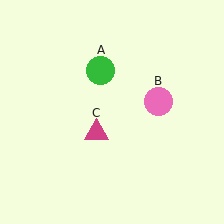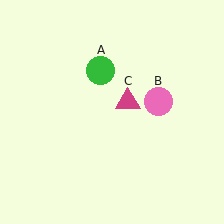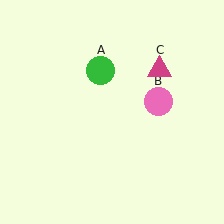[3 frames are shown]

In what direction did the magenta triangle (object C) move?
The magenta triangle (object C) moved up and to the right.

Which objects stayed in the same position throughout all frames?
Green circle (object A) and pink circle (object B) remained stationary.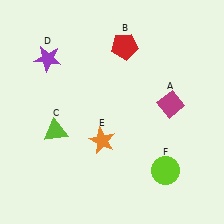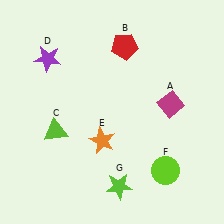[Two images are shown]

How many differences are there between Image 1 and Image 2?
There is 1 difference between the two images.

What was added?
A lime star (G) was added in Image 2.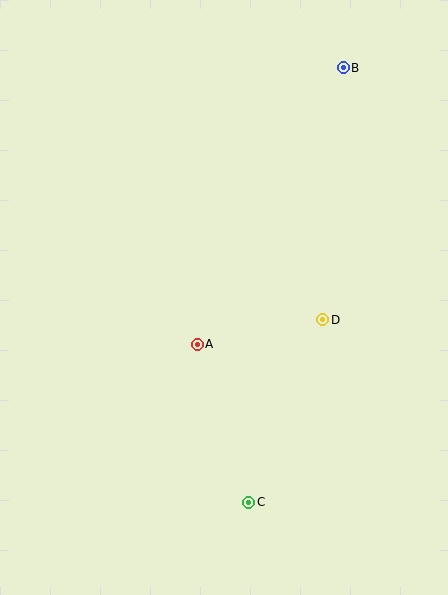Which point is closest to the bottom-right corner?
Point C is closest to the bottom-right corner.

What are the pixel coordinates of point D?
Point D is at (323, 320).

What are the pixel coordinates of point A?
Point A is at (197, 344).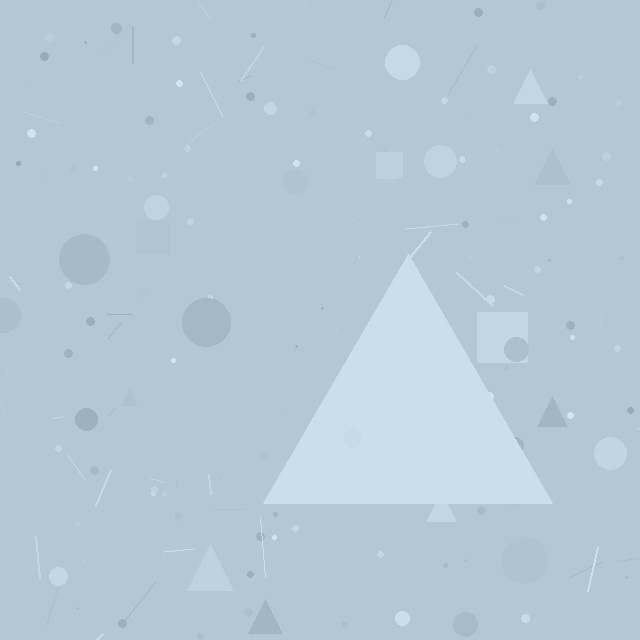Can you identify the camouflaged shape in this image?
The camouflaged shape is a triangle.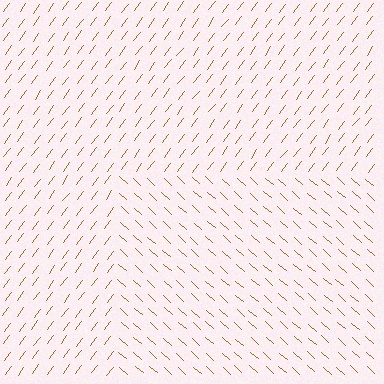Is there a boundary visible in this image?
Yes, there is a texture boundary formed by a change in line orientation.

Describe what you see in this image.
The image is filled with small brown line segments. A rectangle region in the image has lines oriented differently from the surrounding lines, creating a visible texture boundary.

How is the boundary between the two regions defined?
The boundary is defined purely by a change in line orientation (approximately 85 degrees difference). All lines are the same color and thickness.